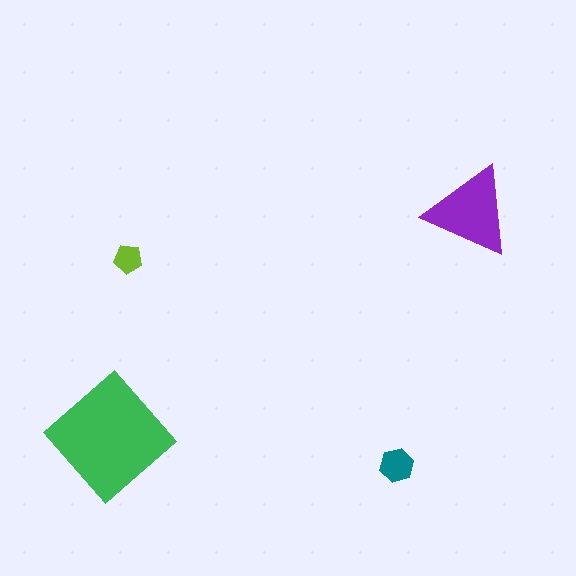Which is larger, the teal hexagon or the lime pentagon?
The teal hexagon.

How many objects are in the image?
There are 4 objects in the image.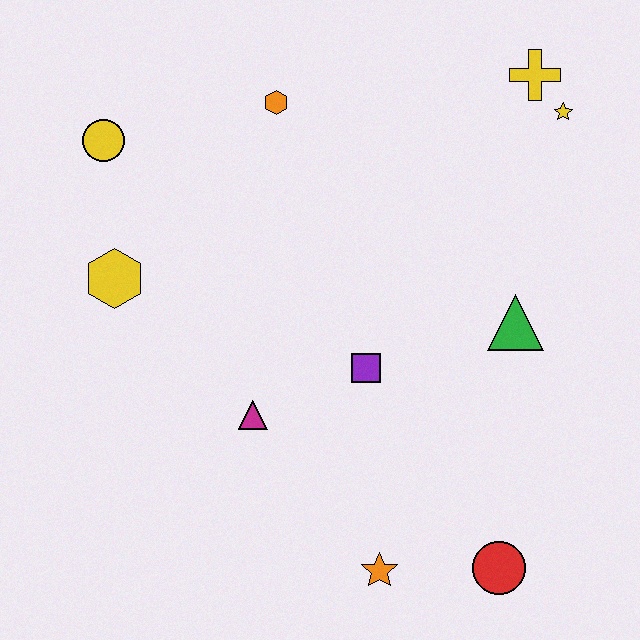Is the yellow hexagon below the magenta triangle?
No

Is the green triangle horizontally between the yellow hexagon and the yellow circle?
No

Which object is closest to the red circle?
The orange star is closest to the red circle.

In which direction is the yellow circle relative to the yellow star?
The yellow circle is to the left of the yellow star.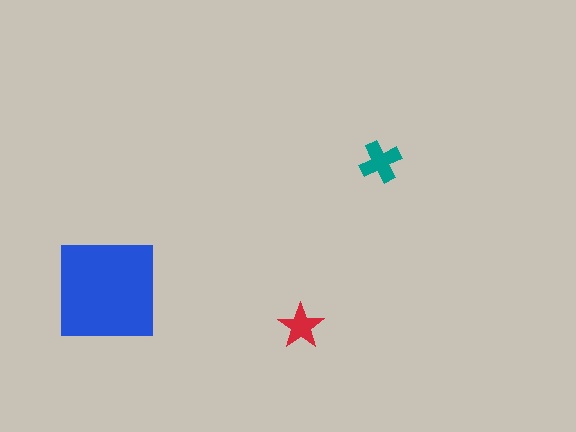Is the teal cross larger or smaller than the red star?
Larger.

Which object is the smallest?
The red star.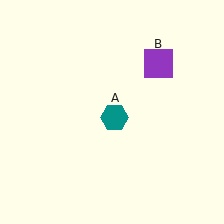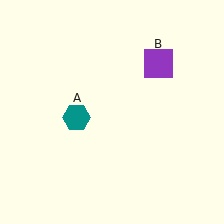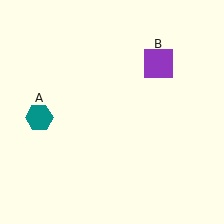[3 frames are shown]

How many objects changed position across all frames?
1 object changed position: teal hexagon (object A).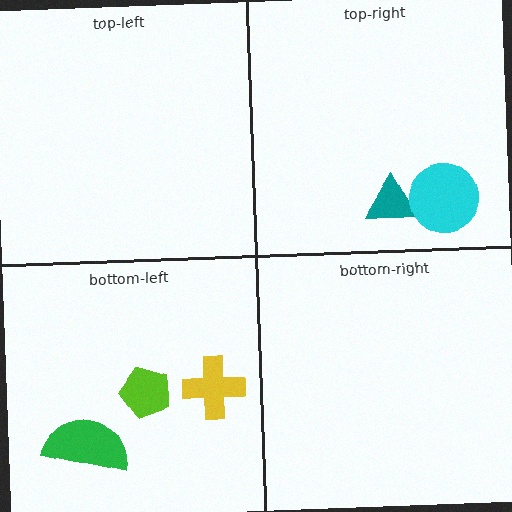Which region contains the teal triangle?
The top-right region.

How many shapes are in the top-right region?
2.